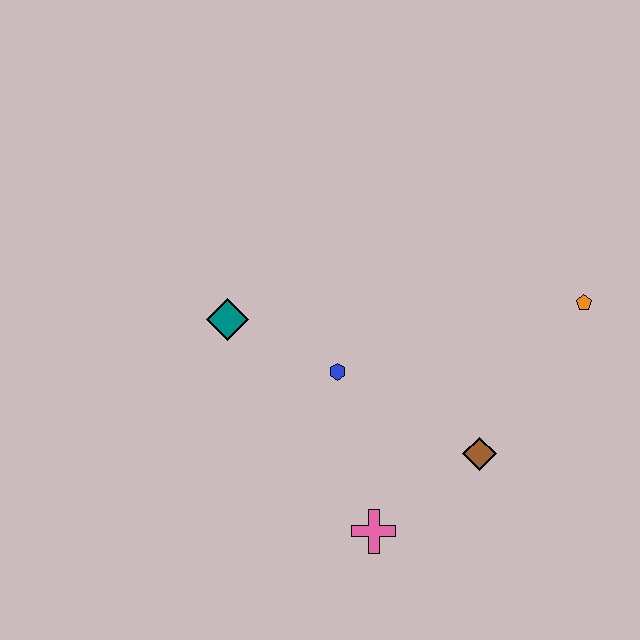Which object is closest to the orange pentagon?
The brown diamond is closest to the orange pentagon.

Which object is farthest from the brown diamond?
The teal diamond is farthest from the brown diamond.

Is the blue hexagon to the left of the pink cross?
Yes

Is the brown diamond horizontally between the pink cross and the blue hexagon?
No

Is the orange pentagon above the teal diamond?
Yes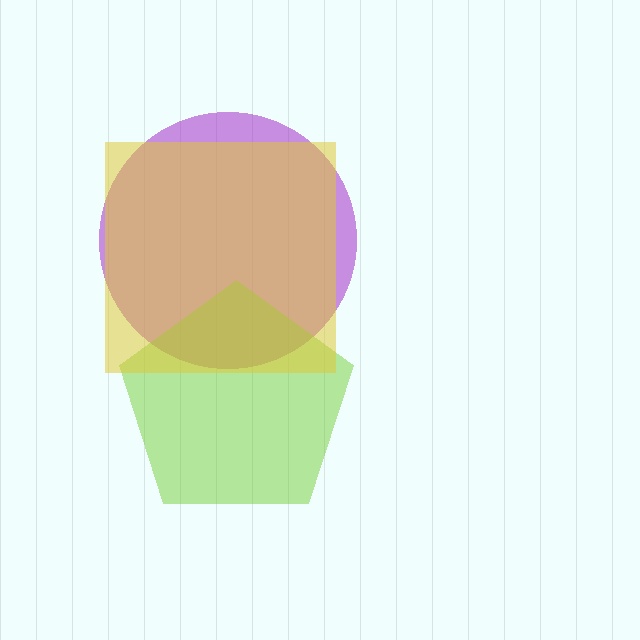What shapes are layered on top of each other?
The layered shapes are: a purple circle, a lime pentagon, a yellow square.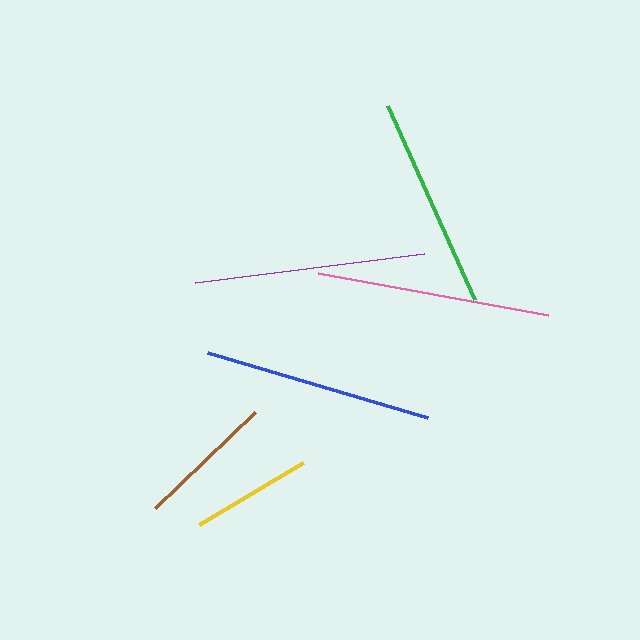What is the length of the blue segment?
The blue segment is approximately 229 pixels long.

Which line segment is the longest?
The pink line is the longest at approximately 234 pixels.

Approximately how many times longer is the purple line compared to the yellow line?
The purple line is approximately 1.9 times the length of the yellow line.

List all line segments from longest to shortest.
From longest to shortest: pink, purple, blue, green, brown, yellow.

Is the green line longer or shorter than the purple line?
The purple line is longer than the green line.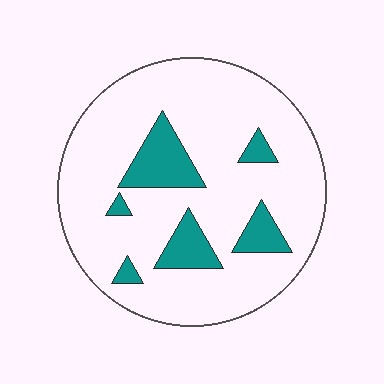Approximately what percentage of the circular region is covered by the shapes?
Approximately 15%.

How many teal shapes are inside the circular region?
6.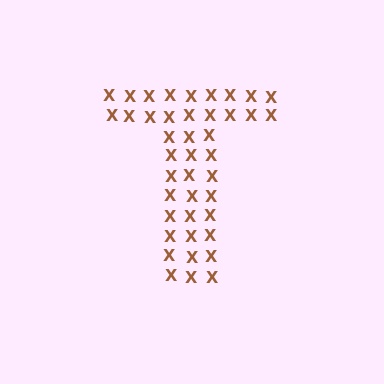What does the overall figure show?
The overall figure shows the letter T.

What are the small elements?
The small elements are letter X's.